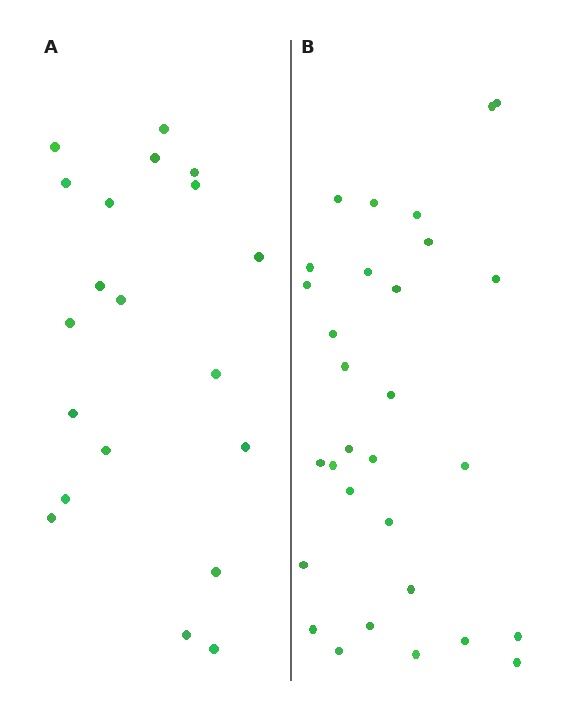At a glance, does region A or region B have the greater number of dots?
Region B (the right region) has more dots.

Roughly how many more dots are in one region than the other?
Region B has roughly 10 or so more dots than region A.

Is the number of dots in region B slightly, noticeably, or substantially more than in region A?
Region B has substantially more. The ratio is roughly 1.5 to 1.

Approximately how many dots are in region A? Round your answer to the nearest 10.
About 20 dots.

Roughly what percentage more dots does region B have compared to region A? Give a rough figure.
About 50% more.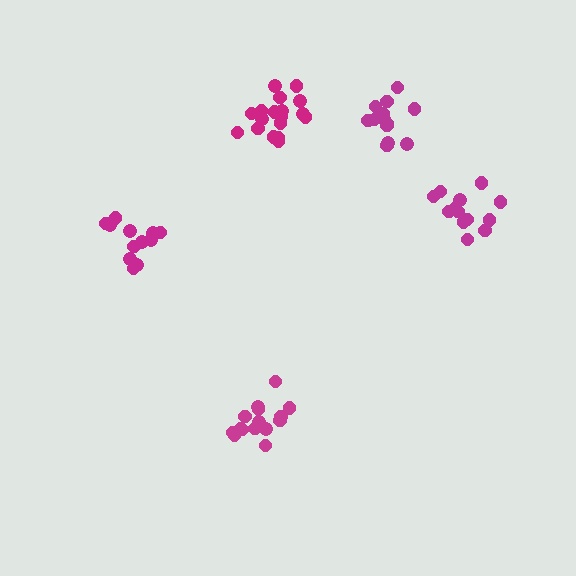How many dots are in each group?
Group 1: 12 dots, Group 2: 15 dots, Group 3: 13 dots, Group 4: 18 dots, Group 5: 13 dots (71 total).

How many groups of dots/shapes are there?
There are 5 groups.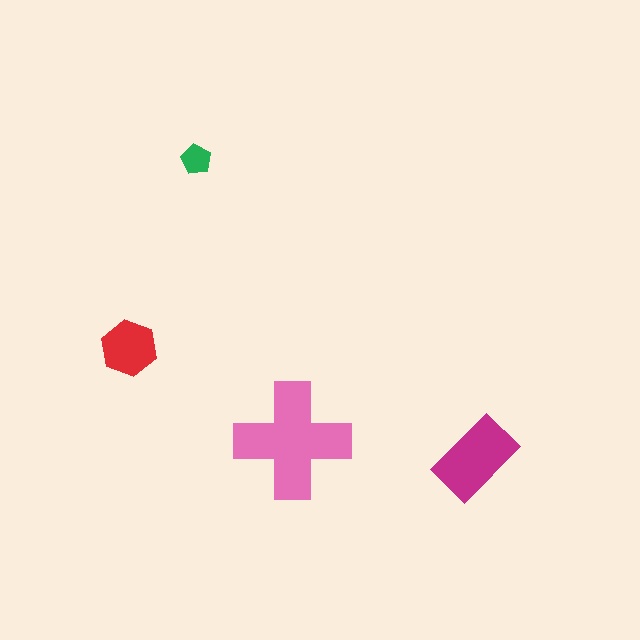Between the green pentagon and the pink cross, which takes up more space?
The pink cross.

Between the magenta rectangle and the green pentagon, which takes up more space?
The magenta rectangle.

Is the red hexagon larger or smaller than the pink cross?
Smaller.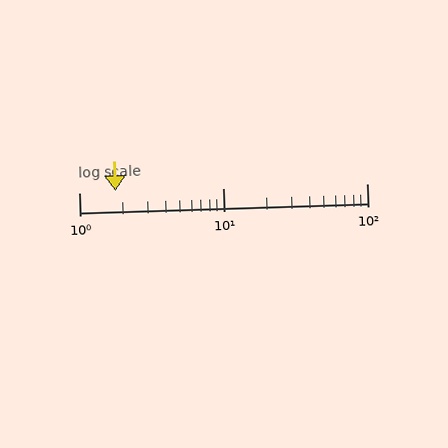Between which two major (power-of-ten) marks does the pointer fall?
The pointer is between 1 and 10.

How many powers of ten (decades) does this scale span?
The scale spans 2 decades, from 1 to 100.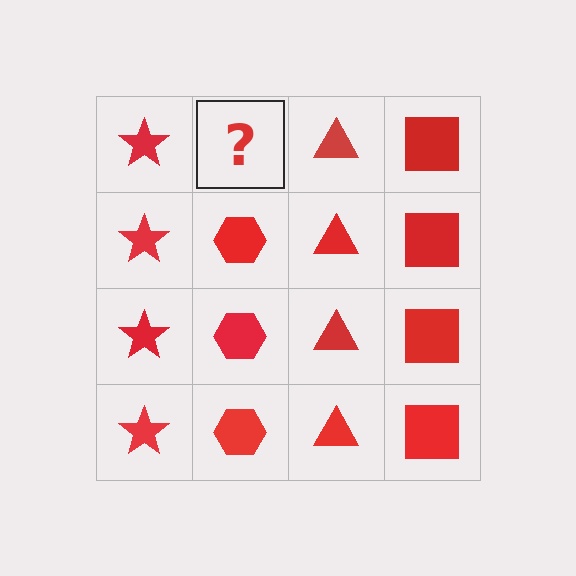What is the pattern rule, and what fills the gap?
The rule is that each column has a consistent shape. The gap should be filled with a red hexagon.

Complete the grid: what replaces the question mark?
The question mark should be replaced with a red hexagon.